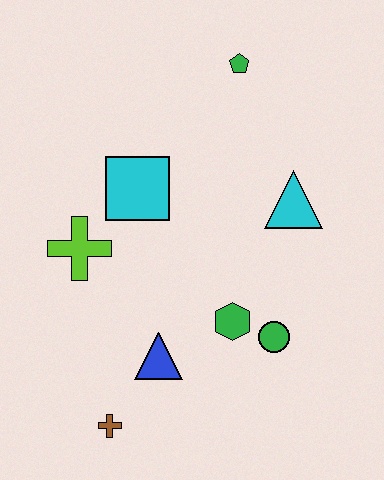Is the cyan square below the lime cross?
No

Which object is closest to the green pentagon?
The cyan triangle is closest to the green pentagon.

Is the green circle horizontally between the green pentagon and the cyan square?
No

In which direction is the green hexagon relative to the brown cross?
The green hexagon is to the right of the brown cross.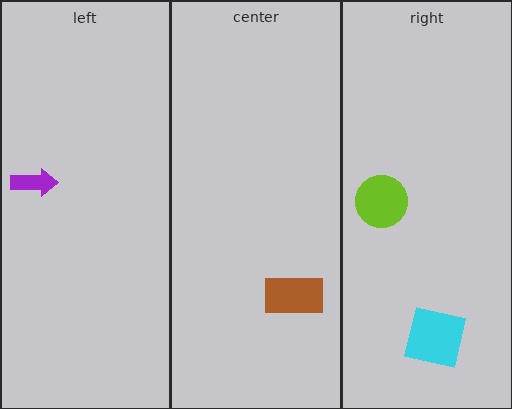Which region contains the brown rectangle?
The center region.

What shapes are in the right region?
The cyan square, the lime circle.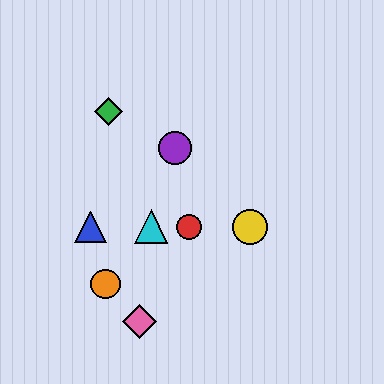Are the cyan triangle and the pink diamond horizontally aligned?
No, the cyan triangle is at y≈227 and the pink diamond is at y≈321.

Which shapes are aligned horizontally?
The red circle, the blue triangle, the yellow circle, the cyan triangle are aligned horizontally.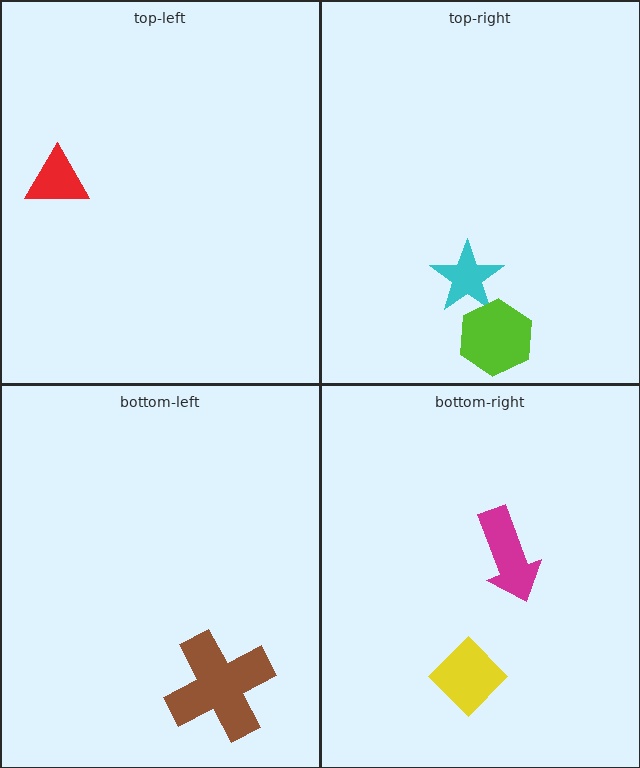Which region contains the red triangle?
The top-left region.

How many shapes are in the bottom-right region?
2.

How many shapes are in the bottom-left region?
1.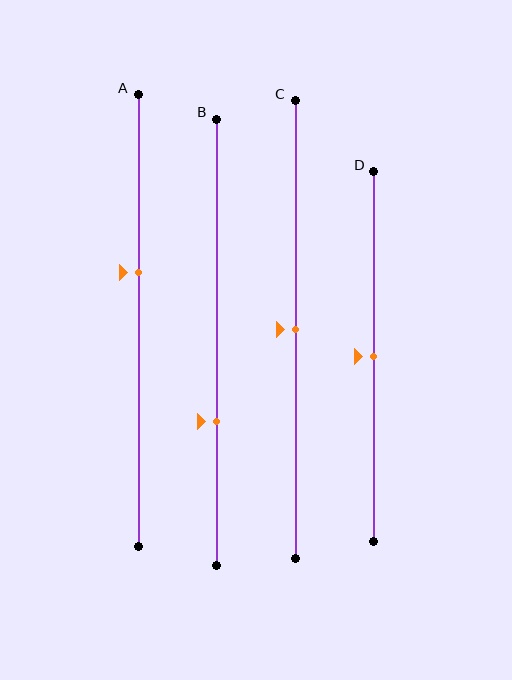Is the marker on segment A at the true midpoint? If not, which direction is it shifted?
No, the marker on segment A is shifted upward by about 11% of the segment length.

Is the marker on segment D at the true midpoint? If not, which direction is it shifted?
Yes, the marker on segment D is at the true midpoint.